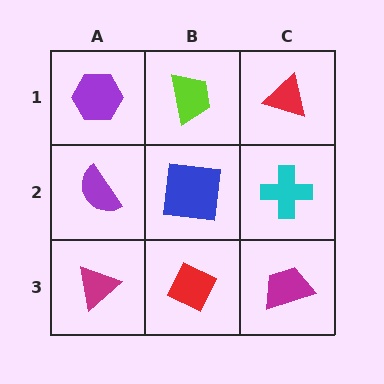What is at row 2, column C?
A cyan cross.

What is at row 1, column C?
A red triangle.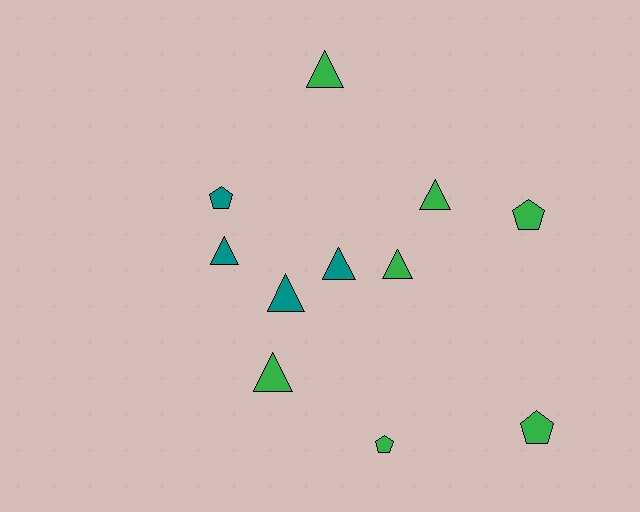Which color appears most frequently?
Green, with 7 objects.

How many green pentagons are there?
There are 3 green pentagons.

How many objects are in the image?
There are 11 objects.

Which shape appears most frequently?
Triangle, with 7 objects.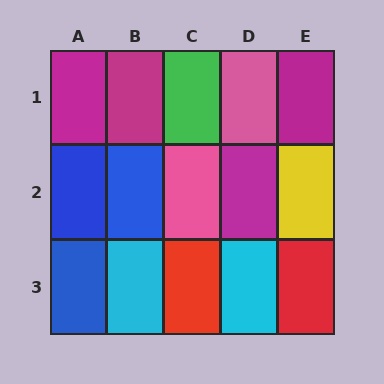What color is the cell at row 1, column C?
Green.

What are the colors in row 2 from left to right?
Blue, blue, pink, magenta, yellow.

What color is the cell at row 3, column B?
Cyan.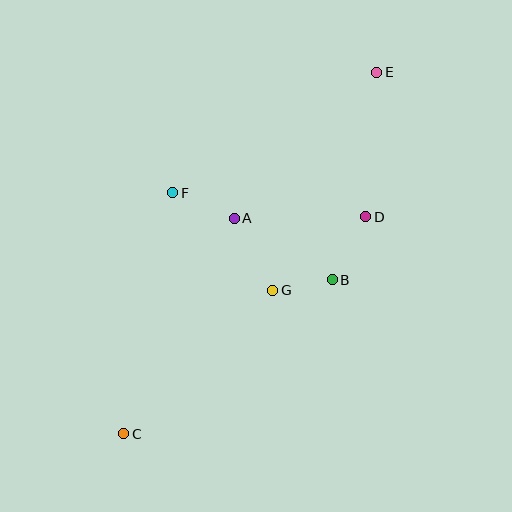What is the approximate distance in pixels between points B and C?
The distance between B and C is approximately 259 pixels.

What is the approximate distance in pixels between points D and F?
The distance between D and F is approximately 195 pixels.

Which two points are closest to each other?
Points B and G are closest to each other.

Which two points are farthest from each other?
Points C and E are farthest from each other.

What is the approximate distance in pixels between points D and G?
The distance between D and G is approximately 119 pixels.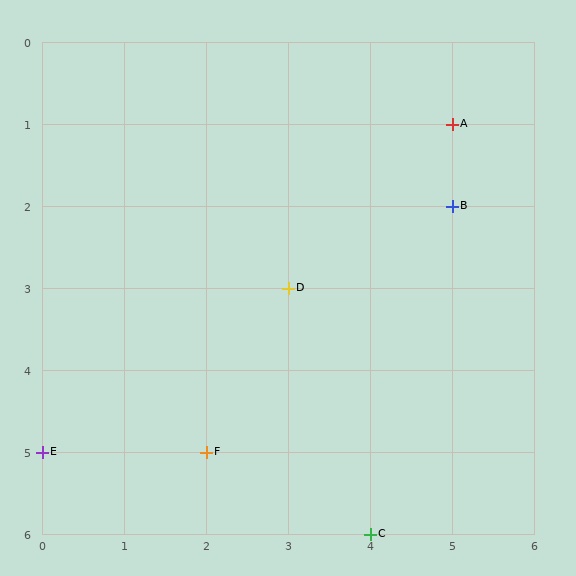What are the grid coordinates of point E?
Point E is at grid coordinates (0, 5).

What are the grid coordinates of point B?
Point B is at grid coordinates (5, 2).